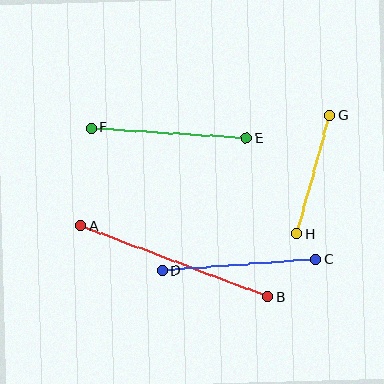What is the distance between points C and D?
The distance is approximately 154 pixels.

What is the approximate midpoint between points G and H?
The midpoint is at approximately (313, 175) pixels.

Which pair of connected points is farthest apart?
Points A and B are farthest apart.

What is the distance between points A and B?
The distance is approximately 200 pixels.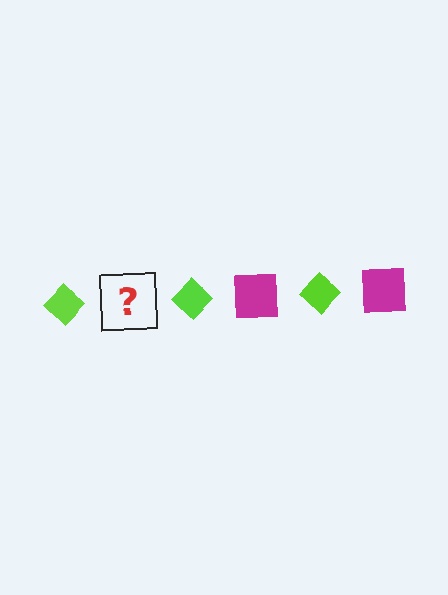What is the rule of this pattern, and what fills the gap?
The rule is that the pattern alternates between lime diamond and magenta square. The gap should be filled with a magenta square.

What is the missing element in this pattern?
The missing element is a magenta square.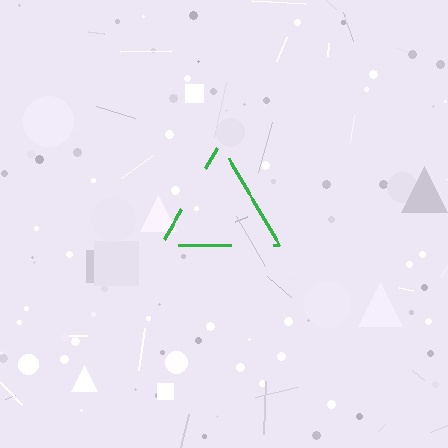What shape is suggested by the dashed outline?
The dashed outline suggests a triangle.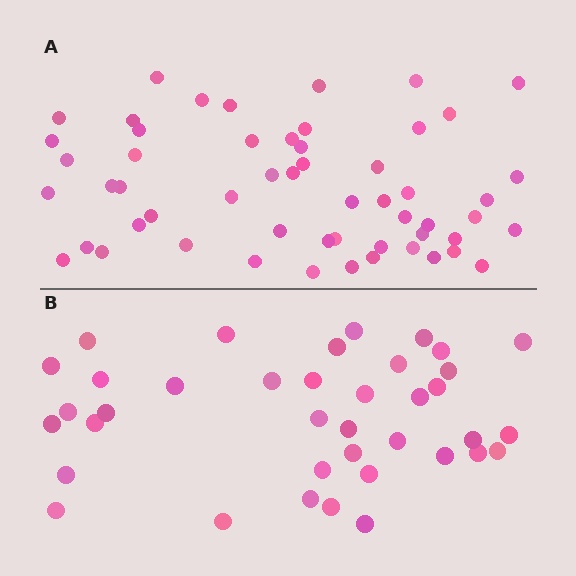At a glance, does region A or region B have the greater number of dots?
Region A (the top region) has more dots.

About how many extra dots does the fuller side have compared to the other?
Region A has approximately 15 more dots than region B.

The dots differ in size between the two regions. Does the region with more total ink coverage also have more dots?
No. Region B has more total ink coverage because its dots are larger, but region A actually contains more individual dots. Total area can be misleading — the number of items is what matters here.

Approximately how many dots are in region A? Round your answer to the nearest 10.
About 60 dots. (The exact count is 55, which rounds to 60.)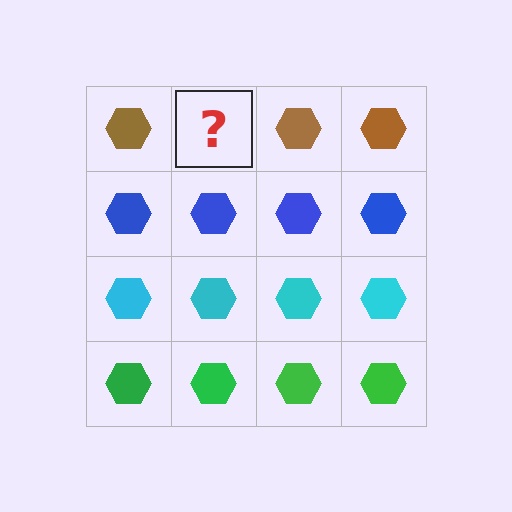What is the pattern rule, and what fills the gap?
The rule is that each row has a consistent color. The gap should be filled with a brown hexagon.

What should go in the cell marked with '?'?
The missing cell should contain a brown hexagon.